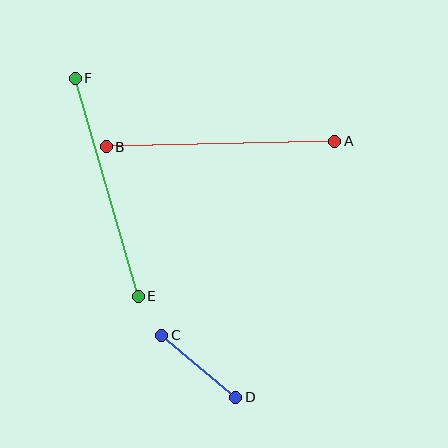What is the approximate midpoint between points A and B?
The midpoint is at approximately (221, 144) pixels.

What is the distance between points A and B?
The distance is approximately 228 pixels.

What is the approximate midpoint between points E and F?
The midpoint is at approximately (107, 187) pixels.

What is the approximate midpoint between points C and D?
The midpoint is at approximately (199, 366) pixels.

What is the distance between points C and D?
The distance is approximately 97 pixels.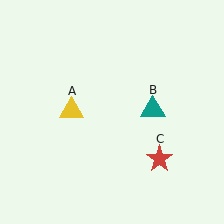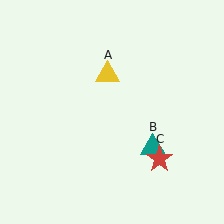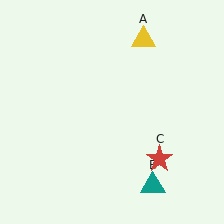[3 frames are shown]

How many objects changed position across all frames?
2 objects changed position: yellow triangle (object A), teal triangle (object B).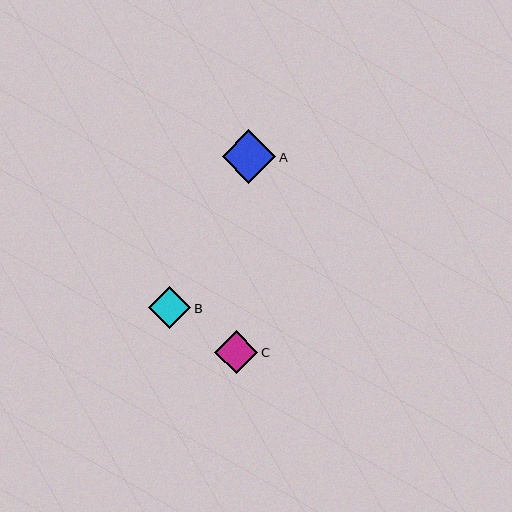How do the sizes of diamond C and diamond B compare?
Diamond C and diamond B are approximately the same size.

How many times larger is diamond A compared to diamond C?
Diamond A is approximately 1.3 times the size of diamond C.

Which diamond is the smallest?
Diamond B is the smallest with a size of approximately 42 pixels.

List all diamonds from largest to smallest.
From largest to smallest: A, C, B.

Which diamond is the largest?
Diamond A is the largest with a size of approximately 54 pixels.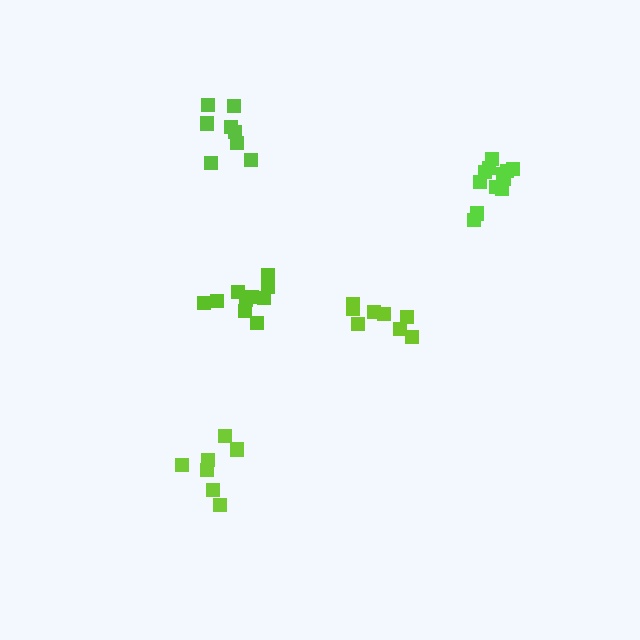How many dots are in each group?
Group 1: 8 dots, Group 2: 8 dots, Group 3: 10 dots, Group 4: 12 dots, Group 5: 7 dots (45 total).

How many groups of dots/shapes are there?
There are 5 groups.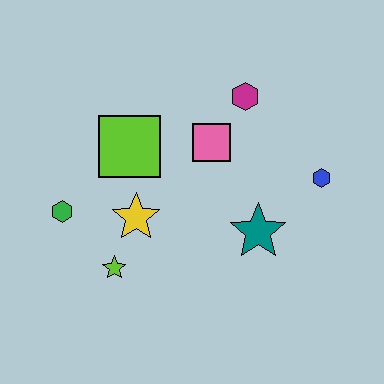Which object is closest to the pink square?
The magenta hexagon is closest to the pink square.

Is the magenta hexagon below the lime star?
No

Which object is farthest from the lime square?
The blue hexagon is farthest from the lime square.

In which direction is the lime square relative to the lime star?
The lime square is above the lime star.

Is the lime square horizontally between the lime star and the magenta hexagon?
Yes